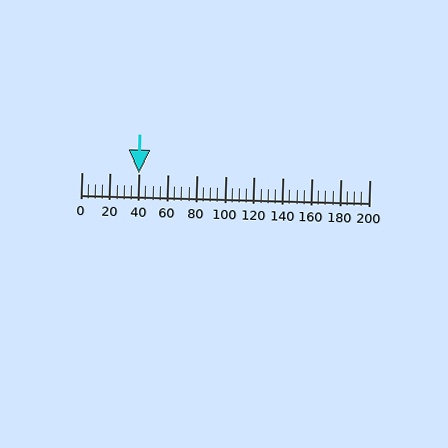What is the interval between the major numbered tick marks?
The major tick marks are spaced 20 units apart.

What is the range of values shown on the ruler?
The ruler shows values from 0 to 200.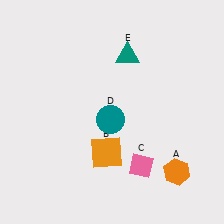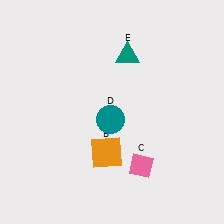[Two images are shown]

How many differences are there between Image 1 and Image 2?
There is 1 difference between the two images.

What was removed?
The orange hexagon (A) was removed in Image 2.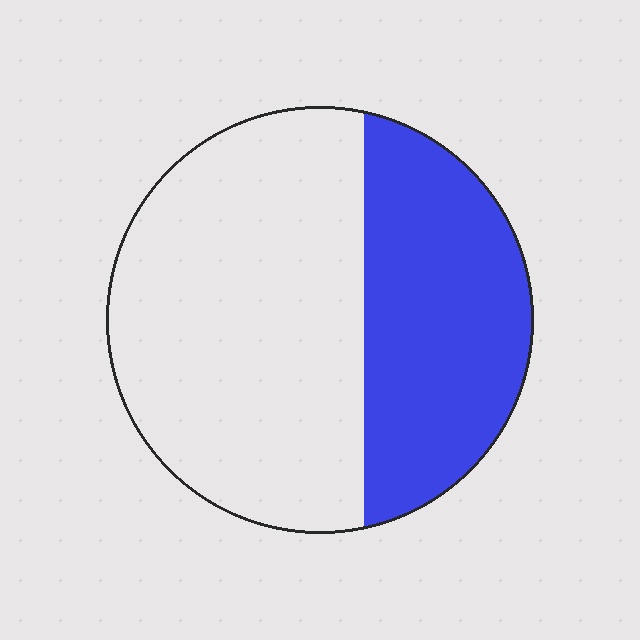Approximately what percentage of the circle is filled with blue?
Approximately 35%.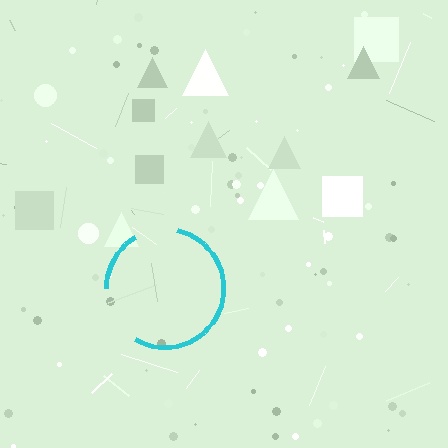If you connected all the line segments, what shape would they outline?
They would outline a circle.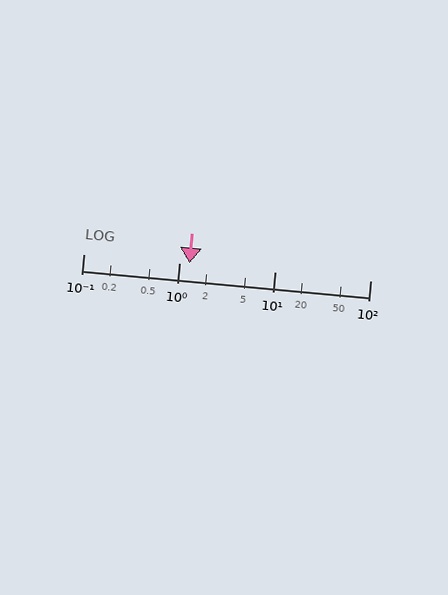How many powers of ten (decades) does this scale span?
The scale spans 3 decades, from 0.1 to 100.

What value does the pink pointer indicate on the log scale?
The pointer indicates approximately 1.3.